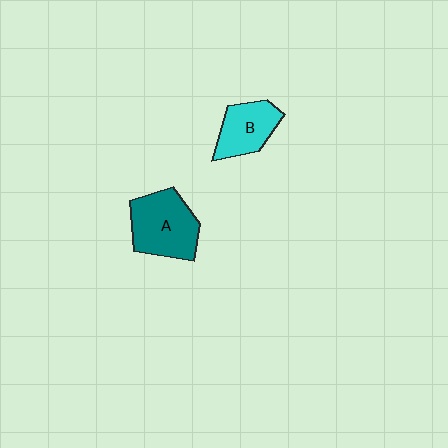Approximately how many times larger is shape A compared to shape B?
Approximately 1.4 times.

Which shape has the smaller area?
Shape B (cyan).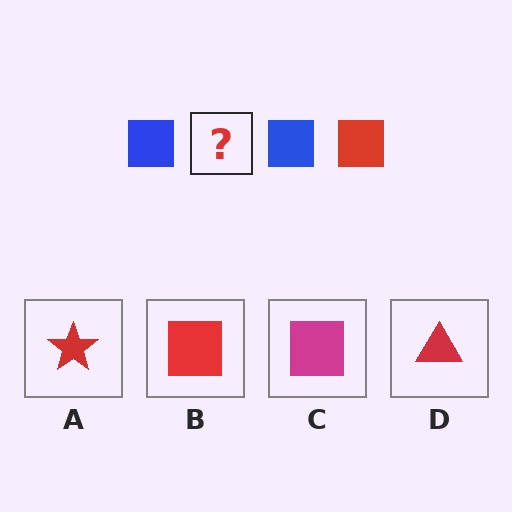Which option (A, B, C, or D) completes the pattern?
B.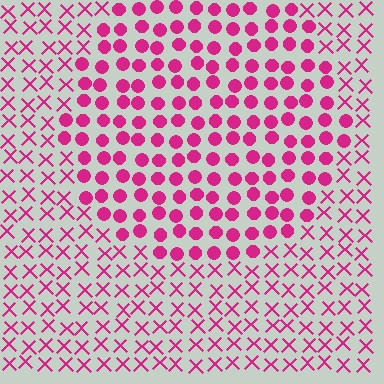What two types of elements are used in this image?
The image uses circles inside the circle region and X marks outside it.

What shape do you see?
I see a circle.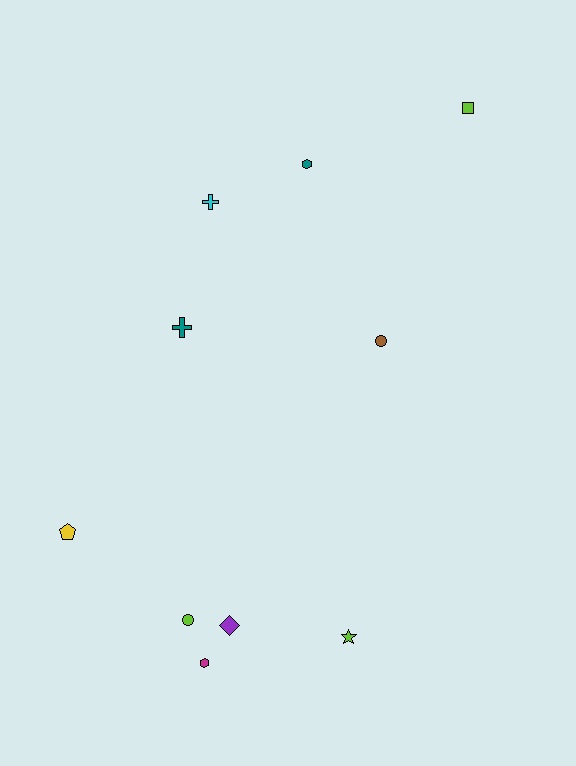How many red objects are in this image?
There are no red objects.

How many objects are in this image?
There are 10 objects.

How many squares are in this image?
There is 1 square.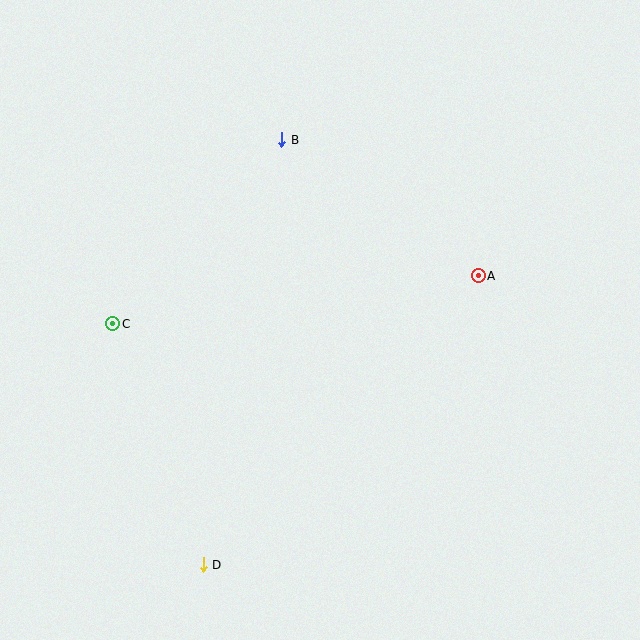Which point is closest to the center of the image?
Point A at (478, 276) is closest to the center.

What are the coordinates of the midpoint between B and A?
The midpoint between B and A is at (380, 208).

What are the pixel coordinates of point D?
Point D is at (203, 565).